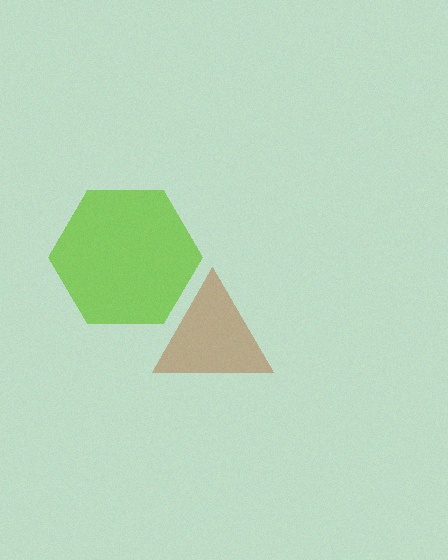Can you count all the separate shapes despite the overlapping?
Yes, there are 2 separate shapes.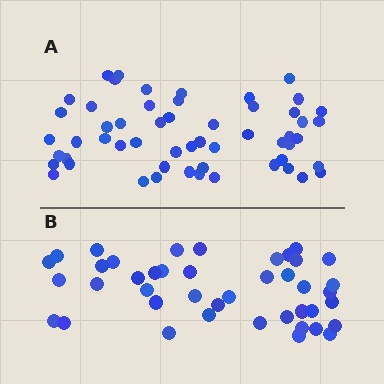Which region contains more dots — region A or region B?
Region A (the top region) has more dots.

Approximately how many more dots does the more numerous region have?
Region A has approximately 15 more dots than region B.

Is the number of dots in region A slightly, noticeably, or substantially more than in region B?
Region A has noticeably more, but not dramatically so. The ratio is roughly 1.3 to 1.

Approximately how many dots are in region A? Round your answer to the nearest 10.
About 60 dots. (The exact count is 55, which rounds to 60.)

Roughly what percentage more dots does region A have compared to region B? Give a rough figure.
About 30% more.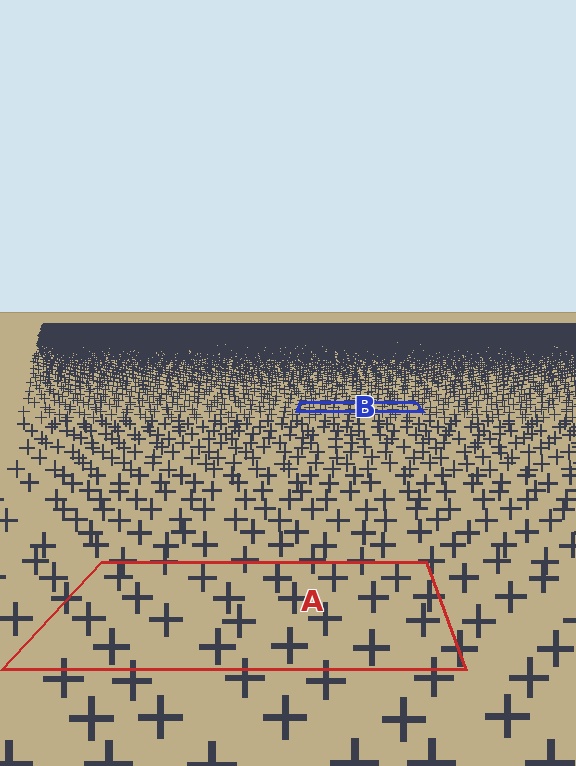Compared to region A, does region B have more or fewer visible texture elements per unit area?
Region B has more texture elements per unit area — they are packed more densely because it is farther away.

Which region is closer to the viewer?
Region A is closer. The texture elements there are larger and more spread out.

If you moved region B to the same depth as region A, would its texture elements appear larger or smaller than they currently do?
They would appear larger. At a closer depth, the same texture elements are projected at a bigger on-screen size.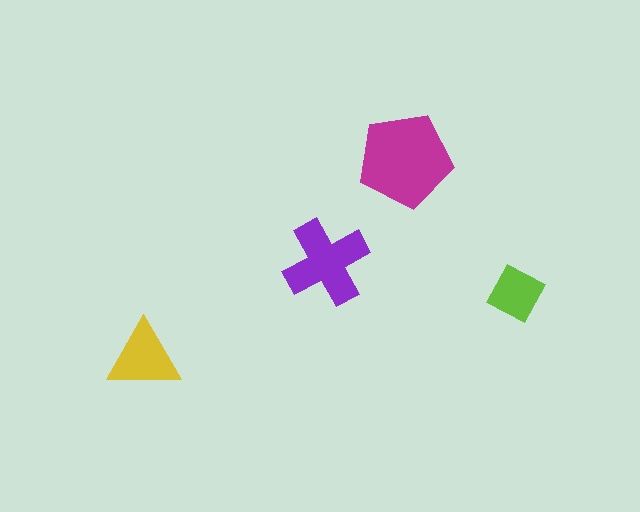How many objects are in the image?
There are 4 objects in the image.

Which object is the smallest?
The lime diamond.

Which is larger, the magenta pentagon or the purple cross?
The magenta pentagon.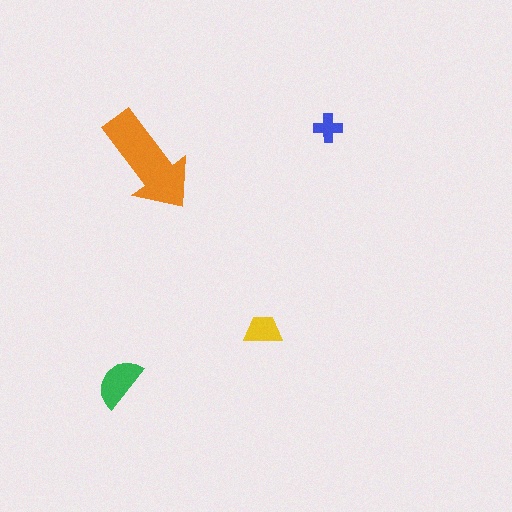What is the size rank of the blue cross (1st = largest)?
4th.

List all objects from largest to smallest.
The orange arrow, the green semicircle, the yellow trapezoid, the blue cross.